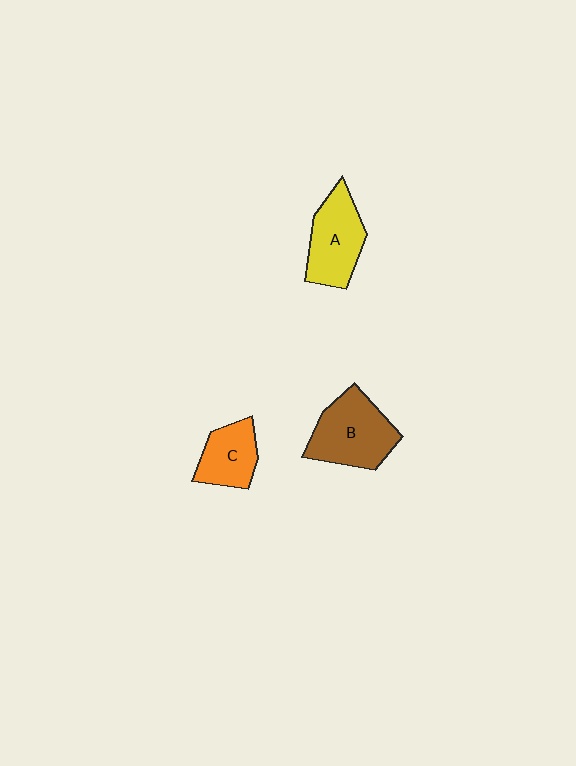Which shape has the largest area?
Shape B (brown).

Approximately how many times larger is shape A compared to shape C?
Approximately 1.3 times.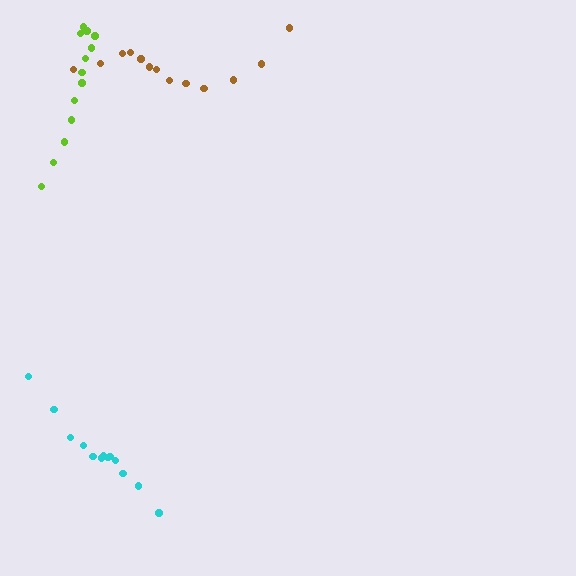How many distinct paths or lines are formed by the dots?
There are 3 distinct paths.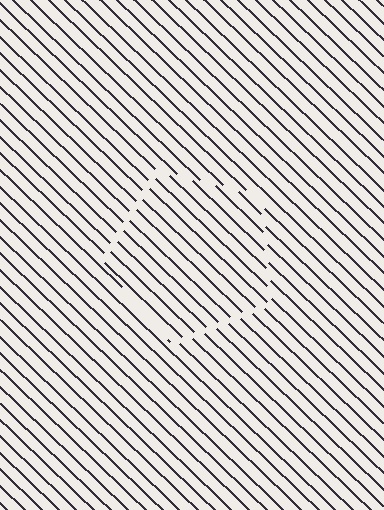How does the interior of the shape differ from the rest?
The interior of the shape contains the same grating, shifted by half a period — the contour is defined by the phase discontinuity where line-ends from the inner and outer gratings abut.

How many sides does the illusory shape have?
5 sides — the line-ends trace a pentagon.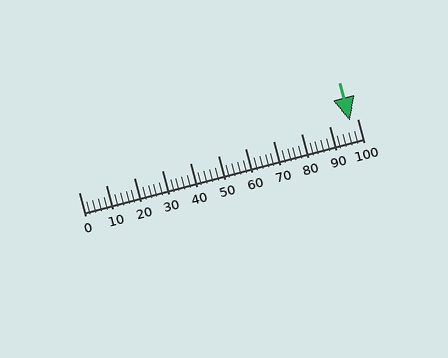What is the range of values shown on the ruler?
The ruler shows values from 0 to 100.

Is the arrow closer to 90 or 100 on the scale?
The arrow is closer to 100.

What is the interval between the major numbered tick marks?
The major tick marks are spaced 10 units apart.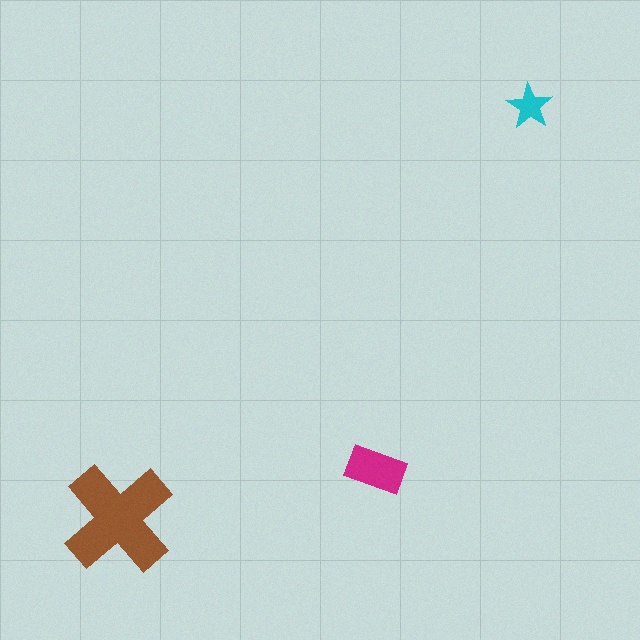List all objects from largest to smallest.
The brown cross, the magenta rectangle, the cyan star.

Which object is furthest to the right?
The cyan star is rightmost.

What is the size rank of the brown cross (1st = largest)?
1st.